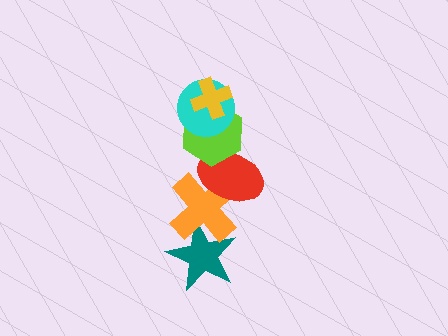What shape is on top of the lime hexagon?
The cyan circle is on top of the lime hexagon.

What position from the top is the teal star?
The teal star is 6th from the top.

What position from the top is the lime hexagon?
The lime hexagon is 3rd from the top.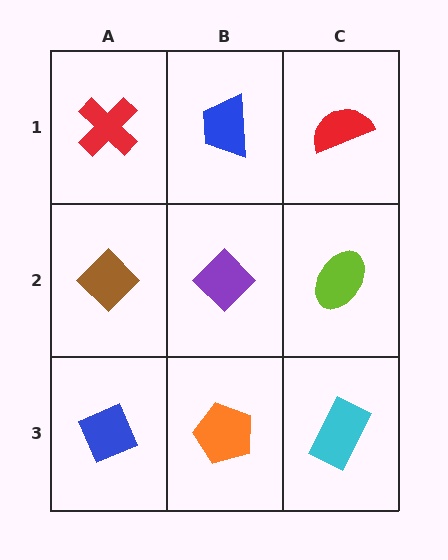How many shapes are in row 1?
3 shapes.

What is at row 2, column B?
A purple diamond.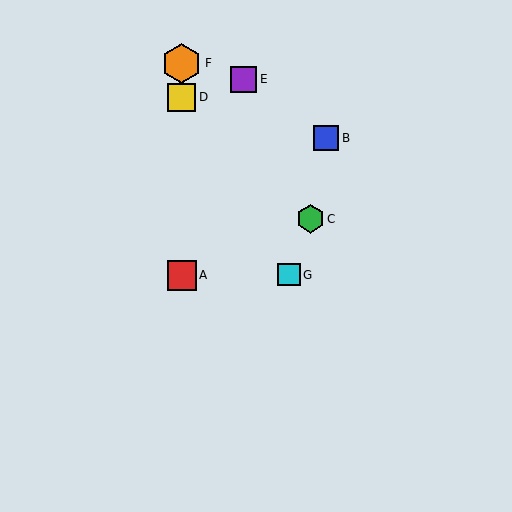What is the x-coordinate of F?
Object F is at x≈182.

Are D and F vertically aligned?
Yes, both are at x≈182.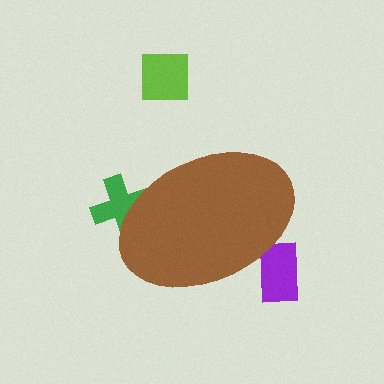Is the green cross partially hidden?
Yes, the green cross is partially hidden behind the brown ellipse.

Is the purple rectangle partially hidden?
Yes, the purple rectangle is partially hidden behind the brown ellipse.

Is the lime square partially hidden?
No, the lime square is fully visible.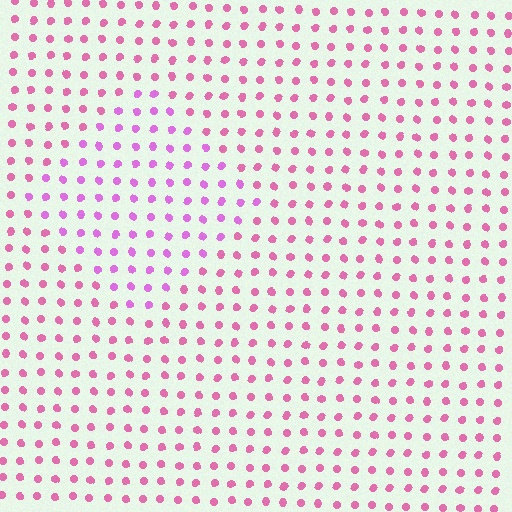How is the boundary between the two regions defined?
The boundary is defined purely by a slight shift in hue (about 29 degrees). Spacing, size, and orientation are identical on both sides.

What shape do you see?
I see a diamond.